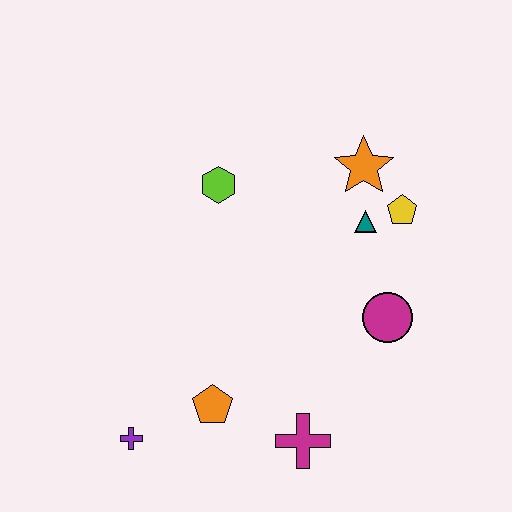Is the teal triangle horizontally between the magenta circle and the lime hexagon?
Yes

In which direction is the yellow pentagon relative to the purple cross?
The yellow pentagon is to the right of the purple cross.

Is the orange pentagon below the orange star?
Yes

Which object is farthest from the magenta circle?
The purple cross is farthest from the magenta circle.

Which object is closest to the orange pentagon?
The purple cross is closest to the orange pentagon.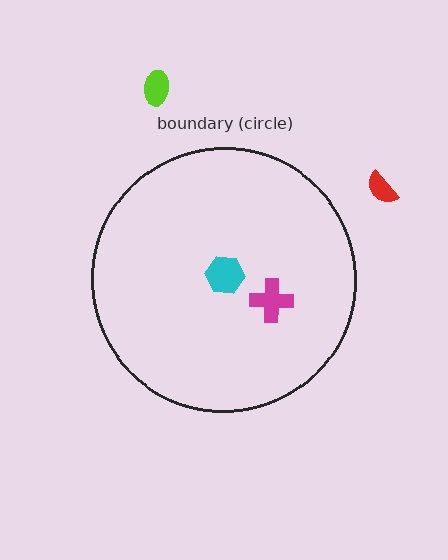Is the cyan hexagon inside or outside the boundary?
Inside.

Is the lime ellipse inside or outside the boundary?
Outside.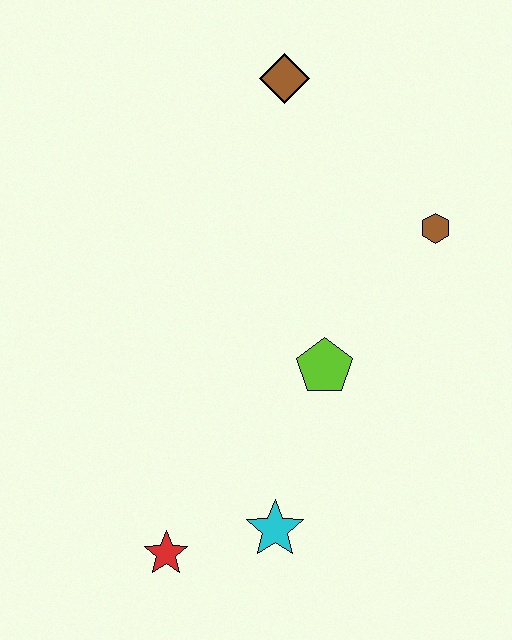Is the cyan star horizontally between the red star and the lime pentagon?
Yes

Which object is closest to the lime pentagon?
The cyan star is closest to the lime pentagon.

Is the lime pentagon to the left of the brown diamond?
No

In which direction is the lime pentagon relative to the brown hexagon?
The lime pentagon is below the brown hexagon.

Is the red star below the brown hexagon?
Yes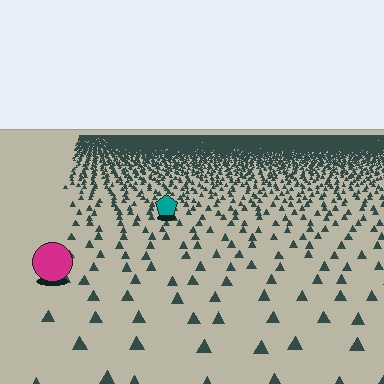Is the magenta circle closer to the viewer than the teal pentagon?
Yes. The magenta circle is closer — you can tell from the texture gradient: the ground texture is coarser near it.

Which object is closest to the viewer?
The magenta circle is closest. The texture marks near it are larger and more spread out.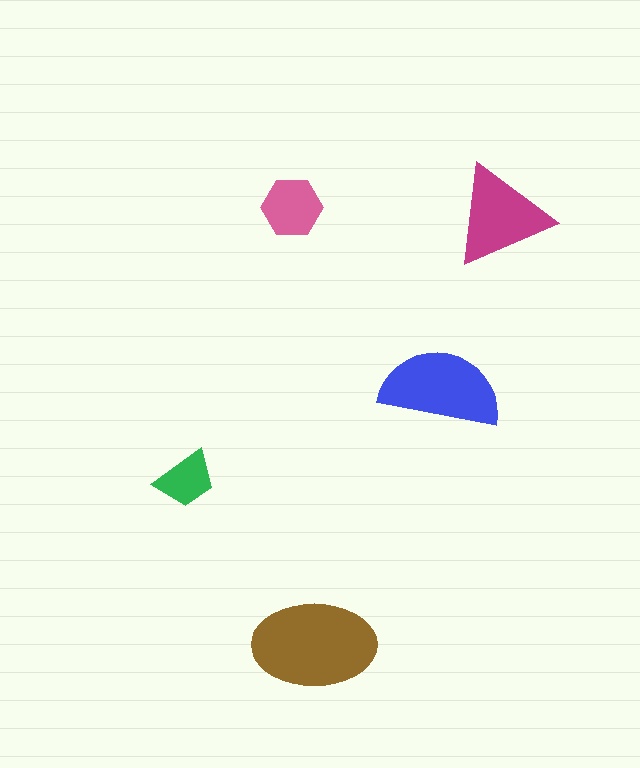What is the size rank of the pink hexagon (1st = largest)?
4th.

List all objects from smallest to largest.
The green trapezoid, the pink hexagon, the magenta triangle, the blue semicircle, the brown ellipse.